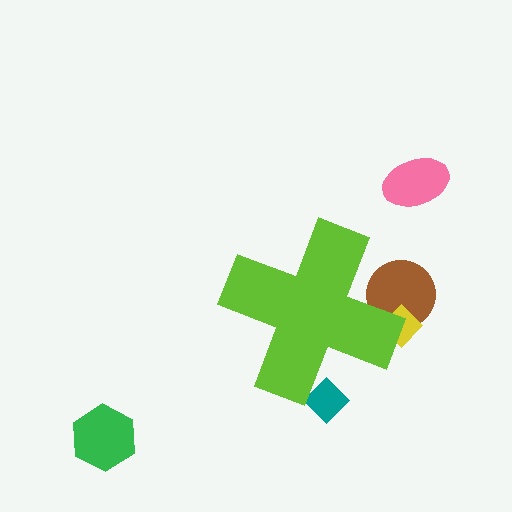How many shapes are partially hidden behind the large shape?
3 shapes are partially hidden.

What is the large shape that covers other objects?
A lime cross.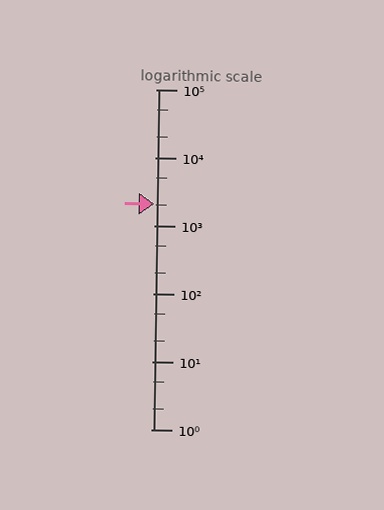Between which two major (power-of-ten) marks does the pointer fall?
The pointer is between 1000 and 10000.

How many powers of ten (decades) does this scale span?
The scale spans 5 decades, from 1 to 100000.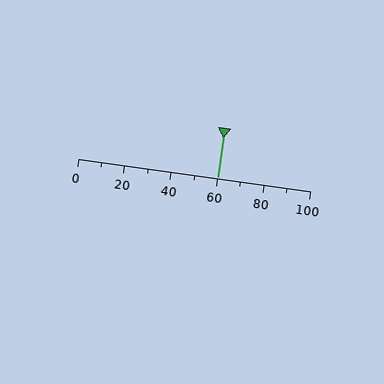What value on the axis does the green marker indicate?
The marker indicates approximately 60.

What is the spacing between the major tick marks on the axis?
The major ticks are spaced 20 apart.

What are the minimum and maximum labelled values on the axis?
The axis runs from 0 to 100.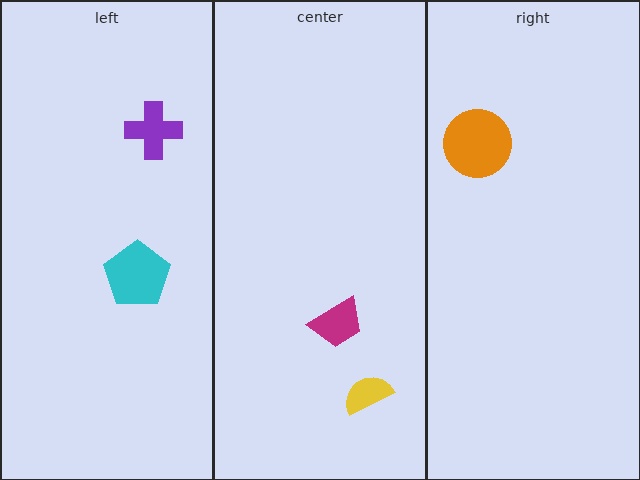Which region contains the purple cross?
The left region.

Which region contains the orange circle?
The right region.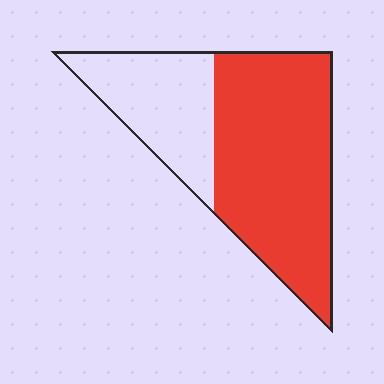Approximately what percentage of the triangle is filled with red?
Approximately 65%.